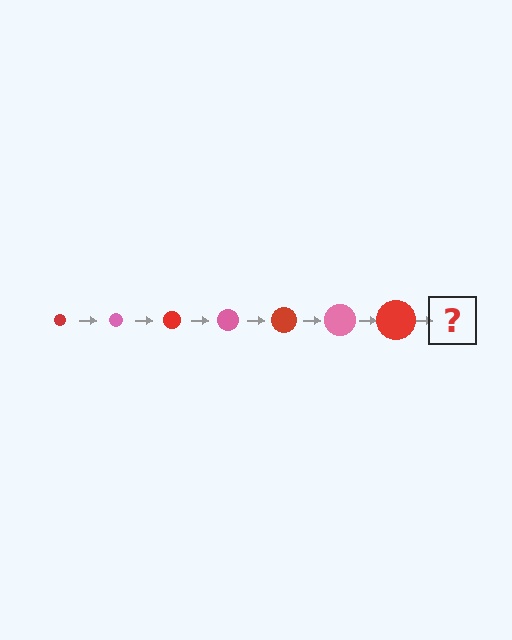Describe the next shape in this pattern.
It should be a pink circle, larger than the previous one.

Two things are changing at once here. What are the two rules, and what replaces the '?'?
The two rules are that the circle grows larger each step and the color cycles through red and pink. The '?' should be a pink circle, larger than the previous one.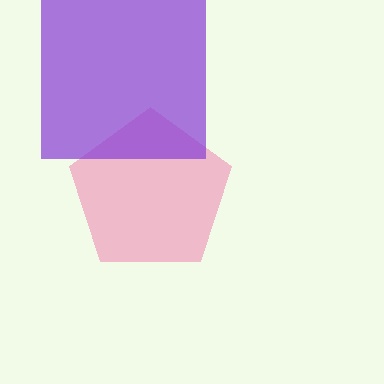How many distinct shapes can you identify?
There are 2 distinct shapes: a pink pentagon, a purple square.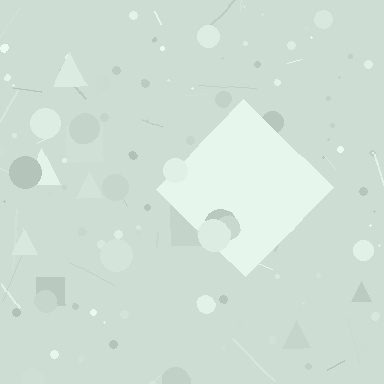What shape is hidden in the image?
A diamond is hidden in the image.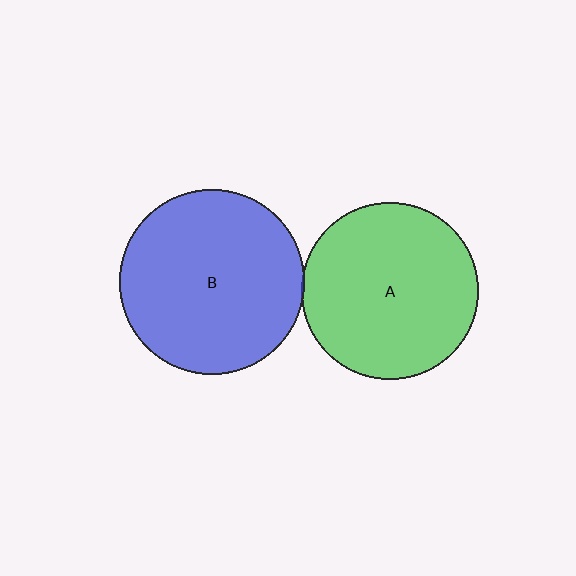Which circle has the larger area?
Circle B (blue).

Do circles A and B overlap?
Yes.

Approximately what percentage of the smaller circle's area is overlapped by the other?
Approximately 5%.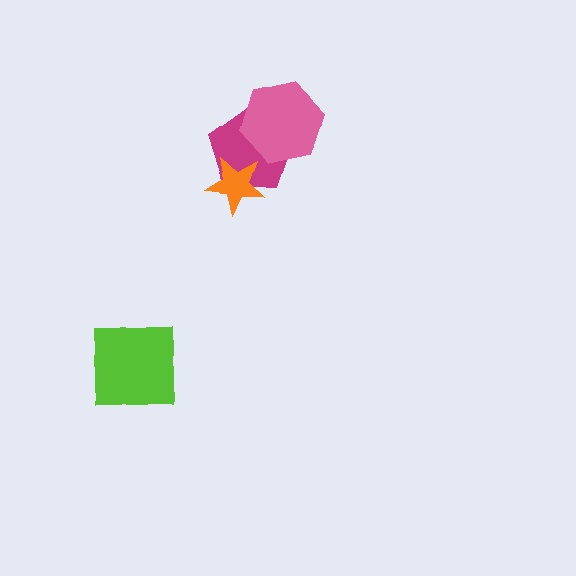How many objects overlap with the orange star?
1 object overlaps with the orange star.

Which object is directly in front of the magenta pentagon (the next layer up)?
The orange star is directly in front of the magenta pentagon.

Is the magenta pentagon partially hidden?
Yes, it is partially covered by another shape.